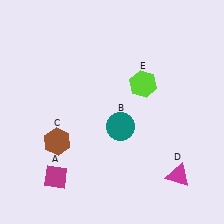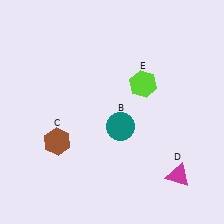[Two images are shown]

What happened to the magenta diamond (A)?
The magenta diamond (A) was removed in Image 2. It was in the bottom-left area of Image 1.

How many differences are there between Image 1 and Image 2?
There is 1 difference between the two images.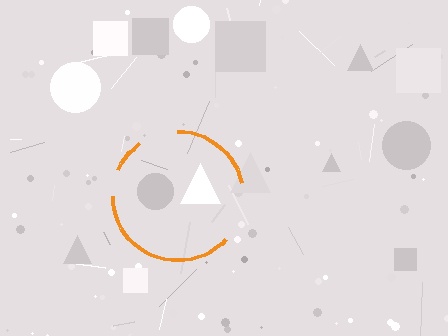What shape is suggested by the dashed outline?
The dashed outline suggests a circle.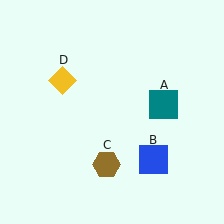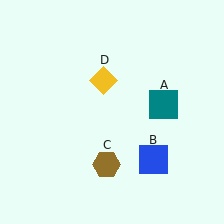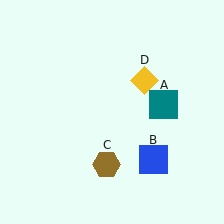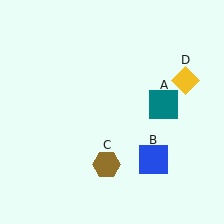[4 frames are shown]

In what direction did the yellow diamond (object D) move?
The yellow diamond (object D) moved right.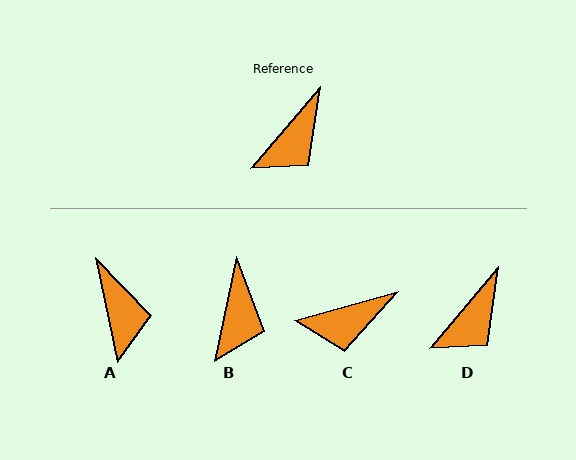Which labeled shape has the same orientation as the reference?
D.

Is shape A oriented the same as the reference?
No, it is off by about 52 degrees.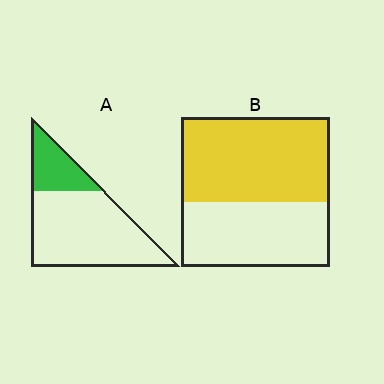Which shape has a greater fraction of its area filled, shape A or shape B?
Shape B.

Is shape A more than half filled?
No.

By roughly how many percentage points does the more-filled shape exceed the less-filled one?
By roughly 30 percentage points (B over A).